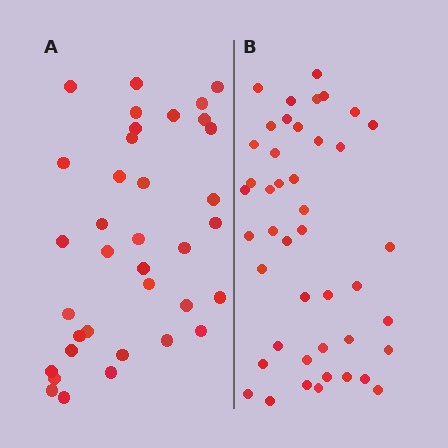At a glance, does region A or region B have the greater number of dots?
Region B (the right region) has more dots.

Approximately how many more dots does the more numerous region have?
Region B has roughly 8 or so more dots than region A.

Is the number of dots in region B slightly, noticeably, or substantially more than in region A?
Region B has only slightly more — the two regions are fairly close. The ratio is roughly 1.2 to 1.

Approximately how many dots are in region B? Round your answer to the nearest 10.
About 40 dots. (The exact count is 44, which rounds to 40.)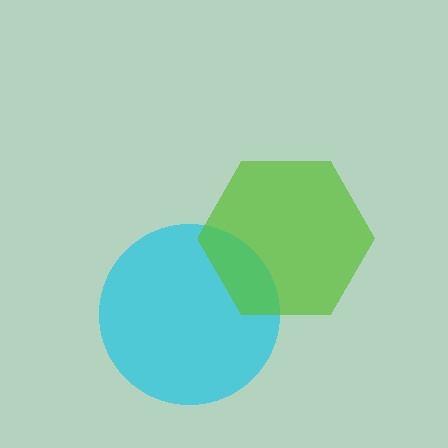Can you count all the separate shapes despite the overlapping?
Yes, there are 2 separate shapes.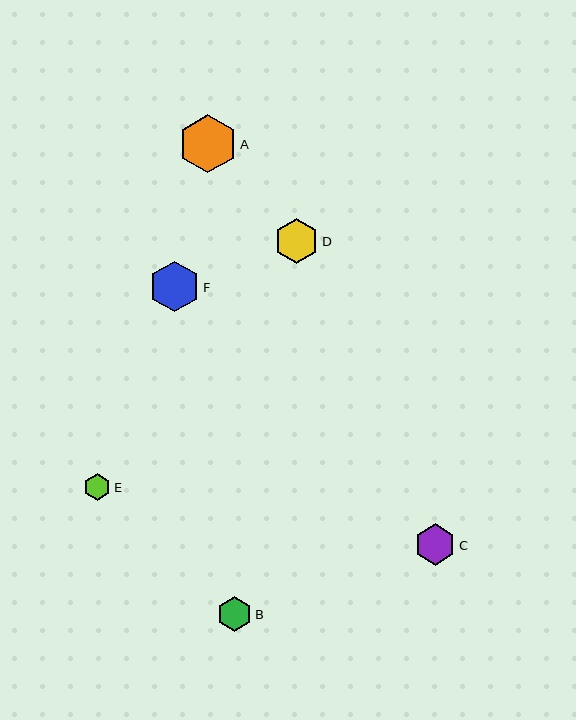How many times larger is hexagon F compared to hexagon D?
Hexagon F is approximately 1.1 times the size of hexagon D.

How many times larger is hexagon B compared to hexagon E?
Hexagon B is approximately 1.3 times the size of hexagon E.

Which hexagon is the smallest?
Hexagon E is the smallest with a size of approximately 27 pixels.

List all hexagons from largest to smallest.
From largest to smallest: A, F, D, C, B, E.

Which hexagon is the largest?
Hexagon A is the largest with a size of approximately 58 pixels.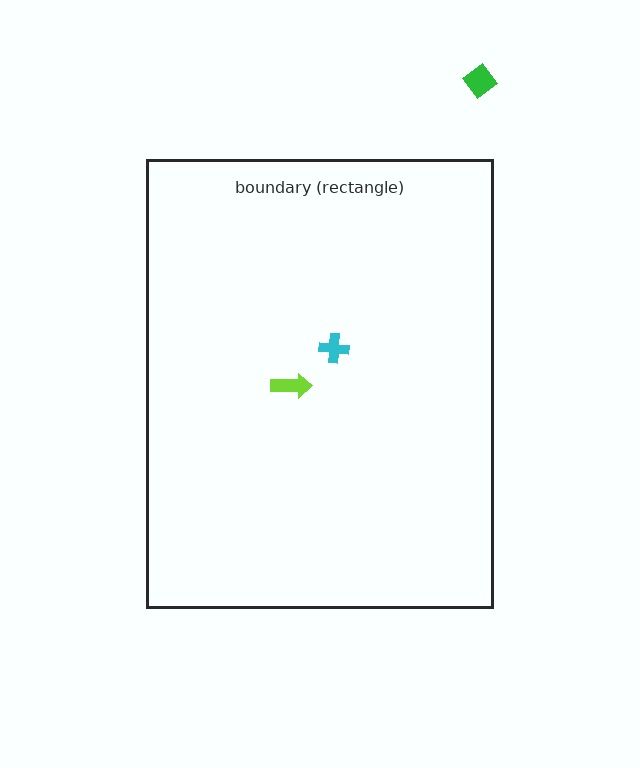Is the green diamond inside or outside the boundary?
Outside.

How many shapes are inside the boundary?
2 inside, 1 outside.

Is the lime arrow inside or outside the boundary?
Inside.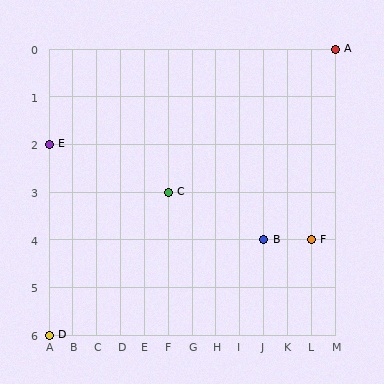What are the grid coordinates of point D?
Point D is at grid coordinates (A, 6).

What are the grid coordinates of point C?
Point C is at grid coordinates (F, 3).